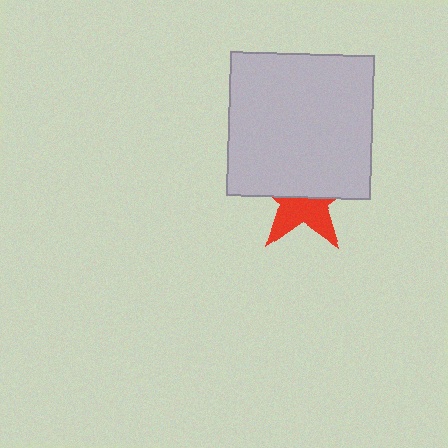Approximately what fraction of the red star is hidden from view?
Roughly 55% of the red star is hidden behind the light gray square.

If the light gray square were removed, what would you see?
You would see the complete red star.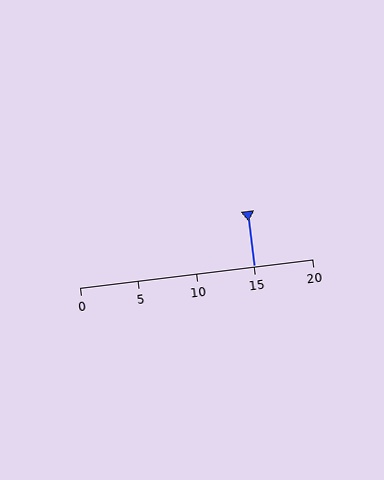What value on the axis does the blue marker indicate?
The marker indicates approximately 15.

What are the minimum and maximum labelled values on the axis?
The axis runs from 0 to 20.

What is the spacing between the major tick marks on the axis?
The major ticks are spaced 5 apart.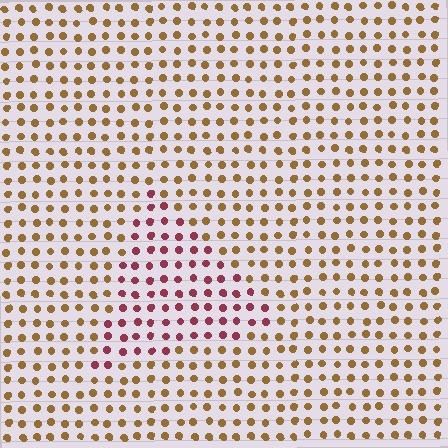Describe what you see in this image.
The image is filled with small brown elements in a uniform arrangement. A triangle-shaped region is visible where the elements are tinted to a slightly different hue, forming a subtle color boundary.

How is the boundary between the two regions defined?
The boundary is defined purely by a slight shift in hue (about 53 degrees). Spacing, size, and orientation are identical on both sides.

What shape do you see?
I see a triangle.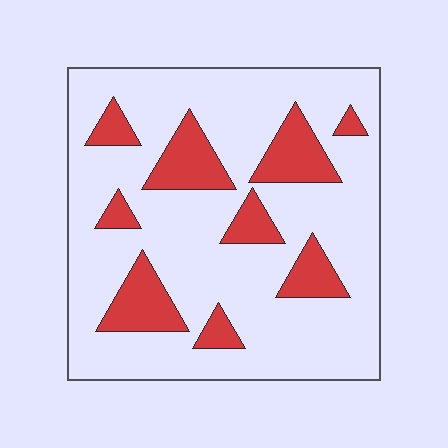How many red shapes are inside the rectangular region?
9.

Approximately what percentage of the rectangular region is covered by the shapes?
Approximately 20%.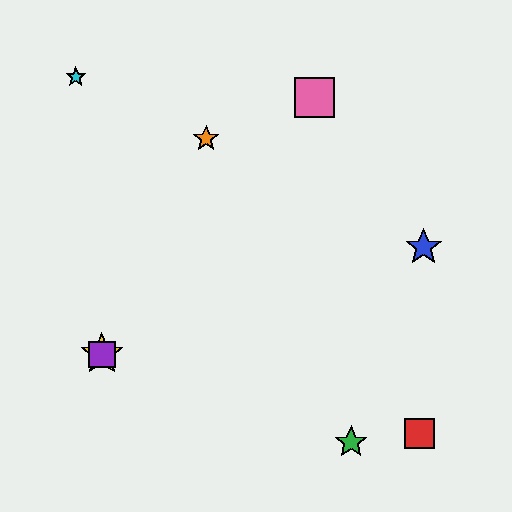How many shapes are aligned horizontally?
2 shapes (the yellow star, the purple square) are aligned horizontally.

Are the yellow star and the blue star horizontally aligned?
No, the yellow star is at y≈354 and the blue star is at y≈247.